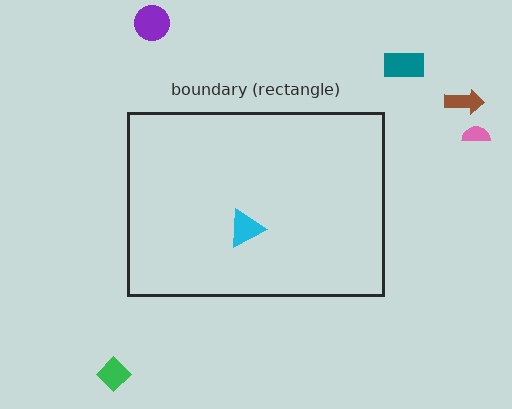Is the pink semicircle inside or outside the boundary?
Outside.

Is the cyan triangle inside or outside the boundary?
Inside.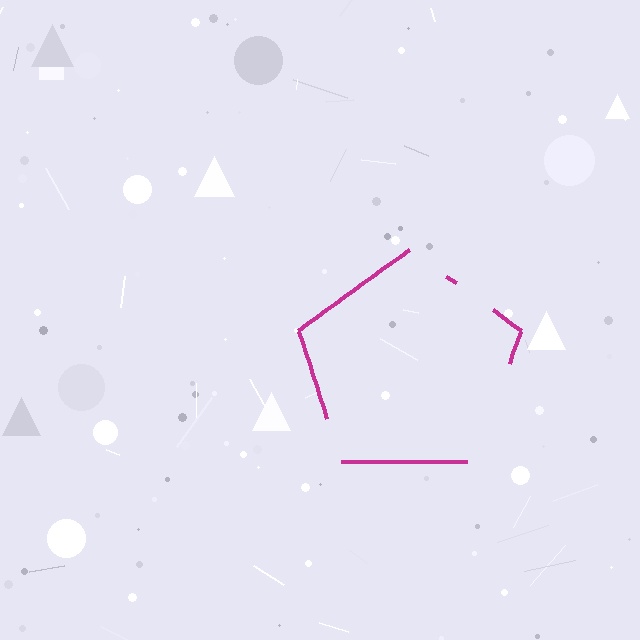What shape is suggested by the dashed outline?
The dashed outline suggests a pentagon.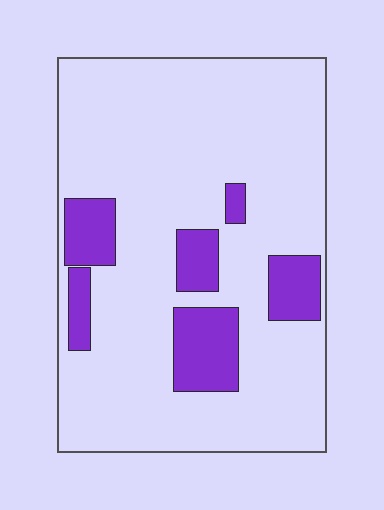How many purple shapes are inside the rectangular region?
6.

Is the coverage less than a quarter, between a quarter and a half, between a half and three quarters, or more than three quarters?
Less than a quarter.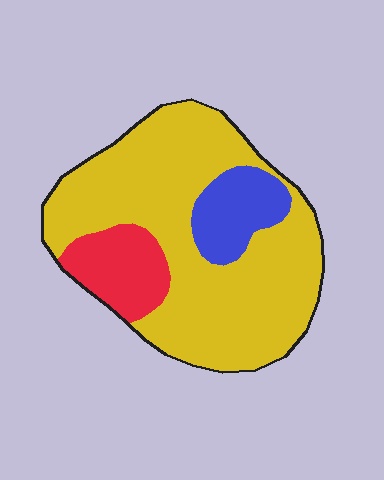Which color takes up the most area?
Yellow, at roughly 75%.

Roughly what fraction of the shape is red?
Red takes up about one eighth (1/8) of the shape.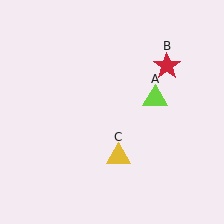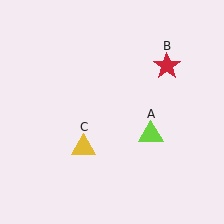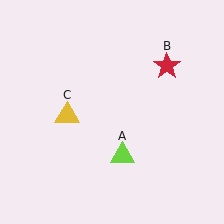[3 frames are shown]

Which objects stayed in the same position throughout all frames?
Red star (object B) remained stationary.